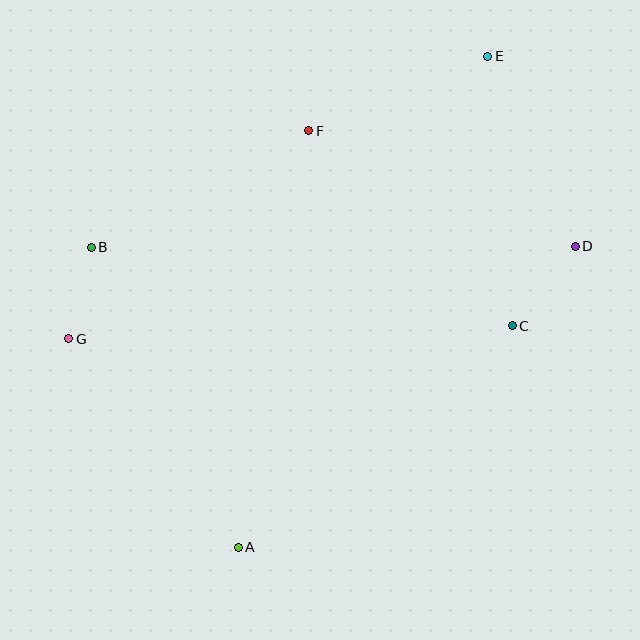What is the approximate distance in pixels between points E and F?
The distance between E and F is approximately 194 pixels.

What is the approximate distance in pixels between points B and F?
The distance between B and F is approximately 247 pixels.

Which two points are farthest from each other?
Points A and E are farthest from each other.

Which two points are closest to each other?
Points B and G are closest to each other.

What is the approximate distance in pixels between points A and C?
The distance between A and C is approximately 353 pixels.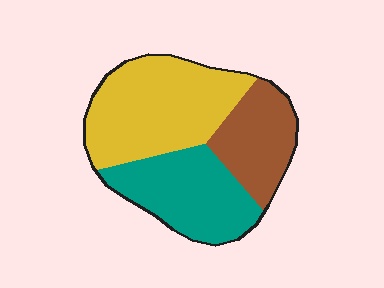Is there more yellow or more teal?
Yellow.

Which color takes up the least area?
Brown, at roughly 25%.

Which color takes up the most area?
Yellow, at roughly 45%.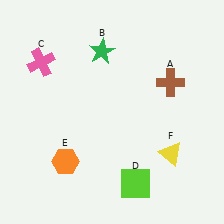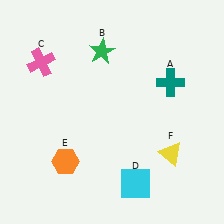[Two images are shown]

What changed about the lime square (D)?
In Image 1, D is lime. In Image 2, it changed to cyan.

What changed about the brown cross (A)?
In Image 1, A is brown. In Image 2, it changed to teal.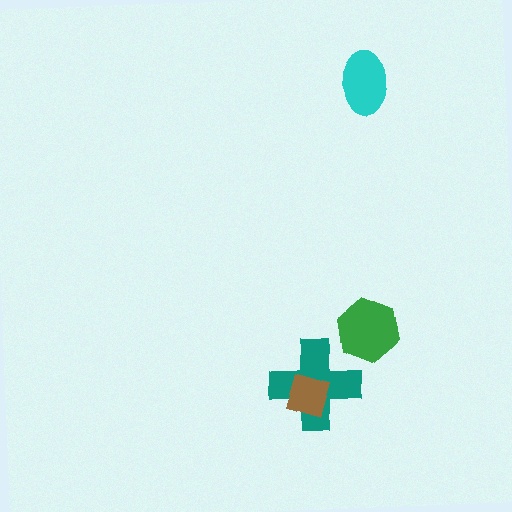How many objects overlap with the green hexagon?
0 objects overlap with the green hexagon.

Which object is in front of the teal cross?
The brown diamond is in front of the teal cross.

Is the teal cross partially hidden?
Yes, it is partially covered by another shape.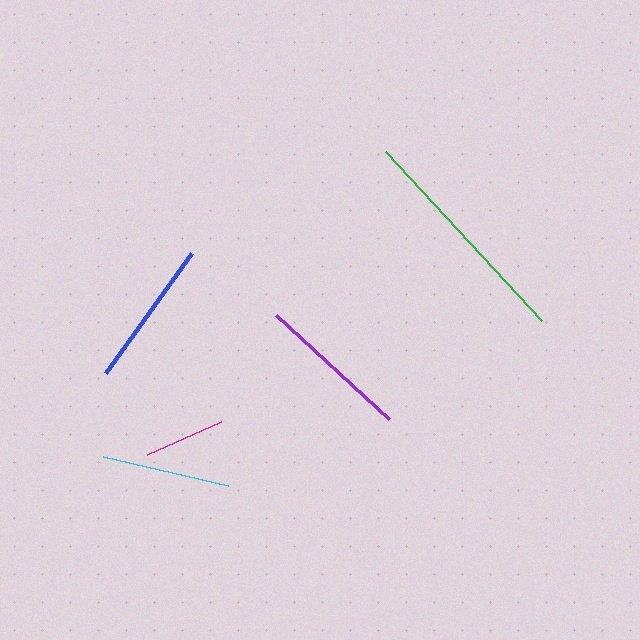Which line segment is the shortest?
The magenta line is the shortest at approximately 81 pixels.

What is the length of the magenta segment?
The magenta segment is approximately 81 pixels long.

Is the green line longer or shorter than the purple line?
The green line is longer than the purple line.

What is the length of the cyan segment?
The cyan segment is approximately 129 pixels long.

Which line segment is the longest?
The green line is the longest at approximately 230 pixels.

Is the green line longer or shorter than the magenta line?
The green line is longer than the magenta line.